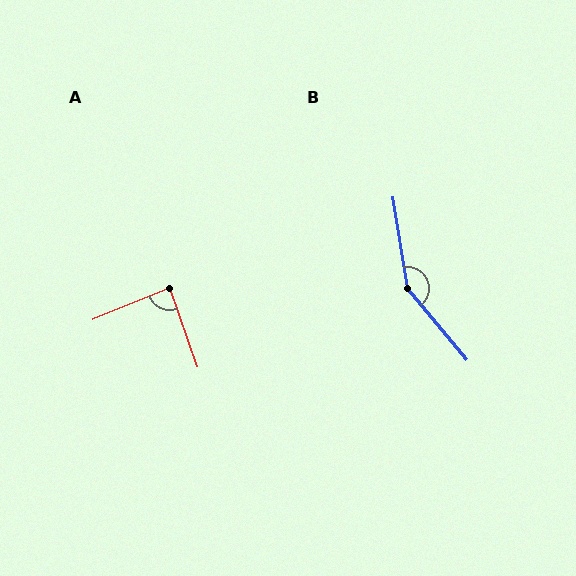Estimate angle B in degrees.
Approximately 149 degrees.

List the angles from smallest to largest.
A (87°), B (149°).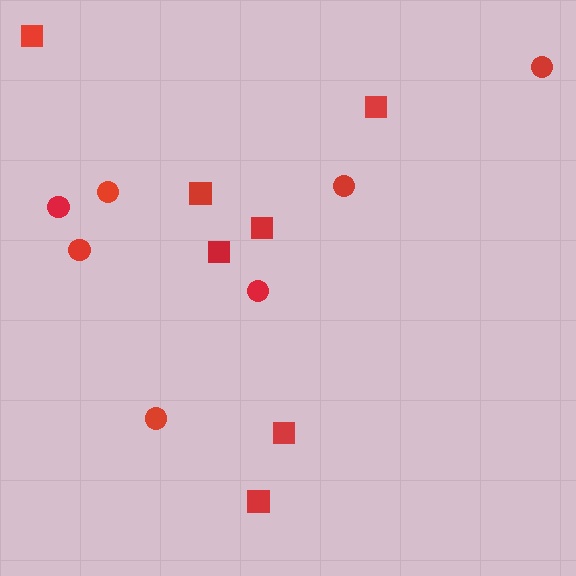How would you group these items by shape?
There are 2 groups: one group of circles (7) and one group of squares (7).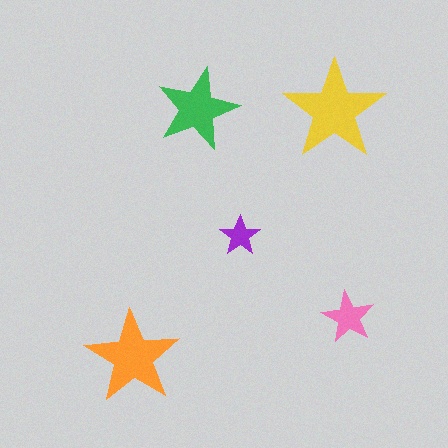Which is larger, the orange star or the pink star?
The orange one.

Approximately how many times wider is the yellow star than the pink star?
About 2 times wider.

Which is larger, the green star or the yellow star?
The yellow one.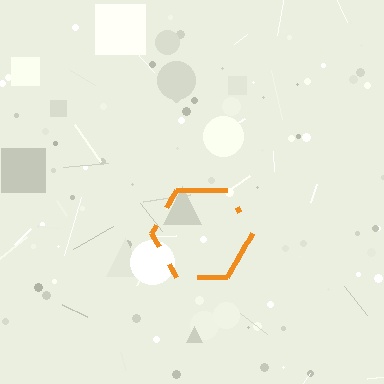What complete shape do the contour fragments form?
The contour fragments form a hexagon.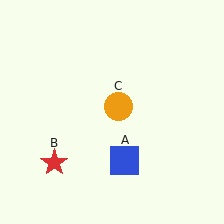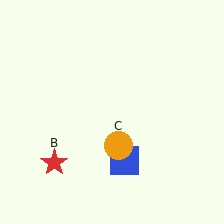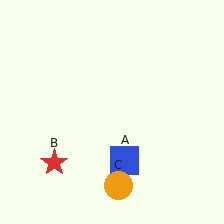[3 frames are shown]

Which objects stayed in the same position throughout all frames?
Blue square (object A) and red star (object B) remained stationary.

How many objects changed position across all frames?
1 object changed position: orange circle (object C).